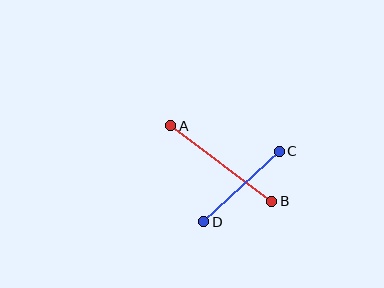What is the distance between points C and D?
The distance is approximately 104 pixels.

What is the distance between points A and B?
The distance is approximately 126 pixels.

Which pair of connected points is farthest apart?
Points A and B are farthest apart.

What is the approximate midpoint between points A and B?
The midpoint is at approximately (221, 163) pixels.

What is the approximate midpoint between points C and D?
The midpoint is at approximately (241, 187) pixels.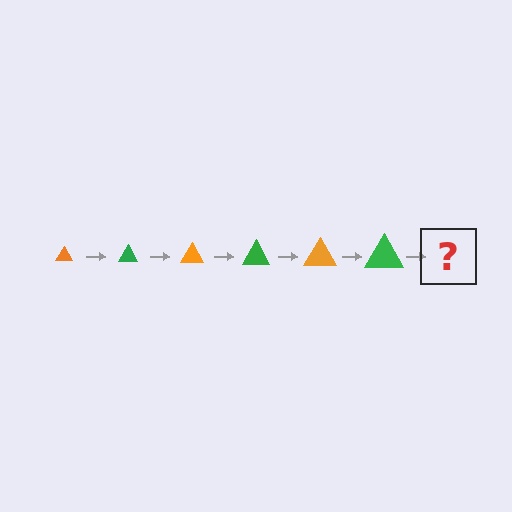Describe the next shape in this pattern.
It should be an orange triangle, larger than the previous one.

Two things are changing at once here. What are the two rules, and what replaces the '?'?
The two rules are that the triangle grows larger each step and the color cycles through orange and green. The '?' should be an orange triangle, larger than the previous one.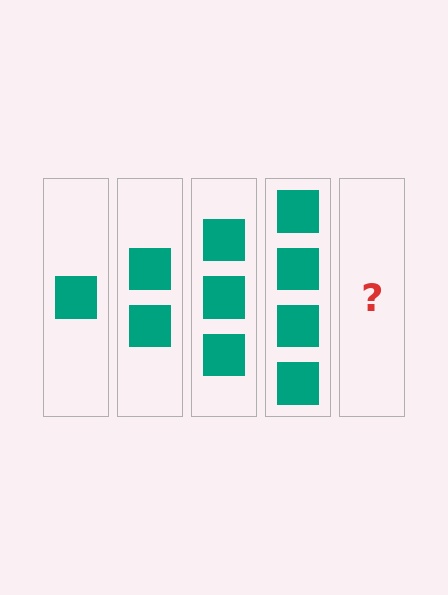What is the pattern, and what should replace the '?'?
The pattern is that each step adds one more square. The '?' should be 5 squares.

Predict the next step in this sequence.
The next step is 5 squares.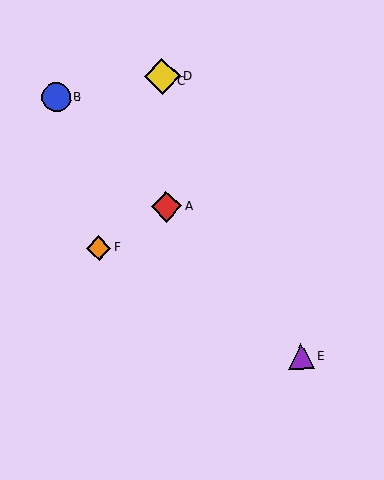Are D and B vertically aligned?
No, D is at x≈162 and B is at x≈56.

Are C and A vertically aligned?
Yes, both are at x≈162.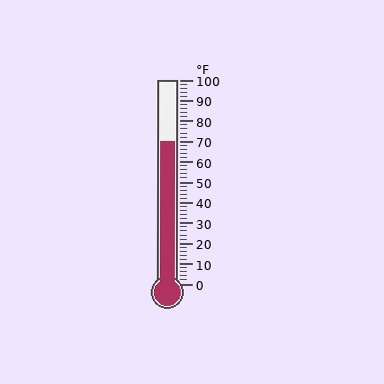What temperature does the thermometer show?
The thermometer shows approximately 70°F.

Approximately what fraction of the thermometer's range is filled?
The thermometer is filled to approximately 70% of its range.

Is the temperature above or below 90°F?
The temperature is below 90°F.